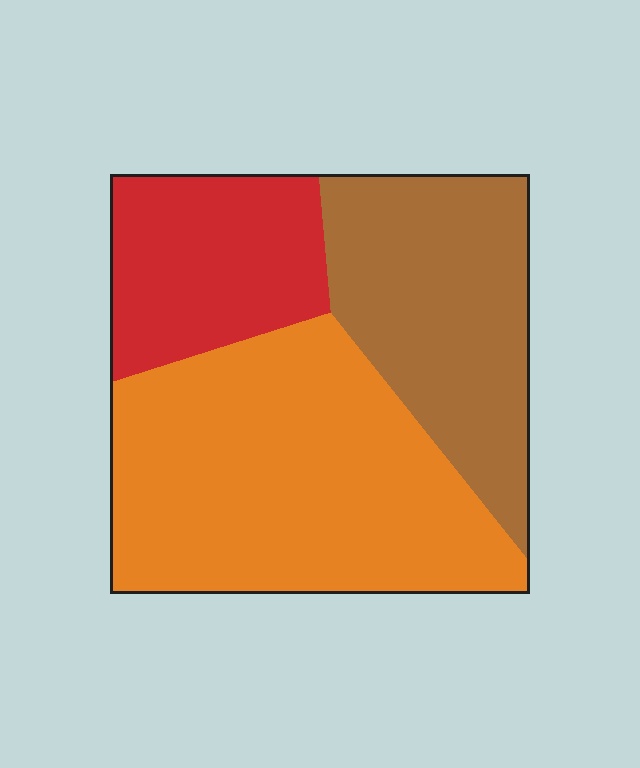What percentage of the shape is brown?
Brown covers 30% of the shape.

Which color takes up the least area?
Red, at roughly 20%.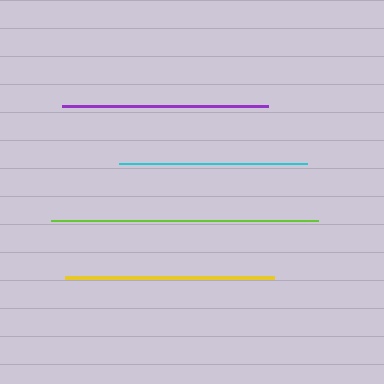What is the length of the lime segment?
The lime segment is approximately 266 pixels long.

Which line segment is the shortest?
The cyan line is the shortest at approximately 188 pixels.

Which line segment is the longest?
The lime line is the longest at approximately 266 pixels.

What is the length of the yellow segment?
The yellow segment is approximately 209 pixels long.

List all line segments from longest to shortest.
From longest to shortest: lime, yellow, purple, cyan.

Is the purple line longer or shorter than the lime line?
The lime line is longer than the purple line.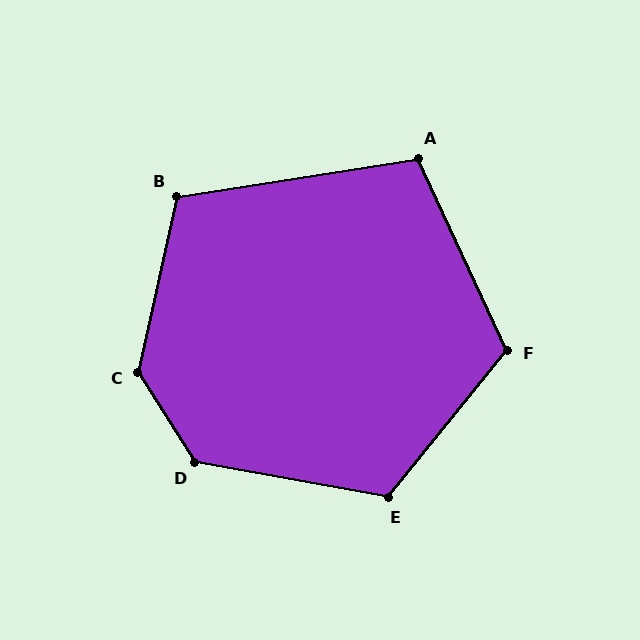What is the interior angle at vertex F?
Approximately 116 degrees (obtuse).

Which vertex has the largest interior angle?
C, at approximately 135 degrees.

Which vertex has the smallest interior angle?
A, at approximately 106 degrees.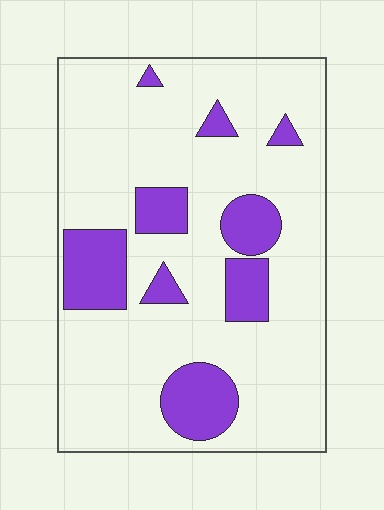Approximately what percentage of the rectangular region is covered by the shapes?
Approximately 20%.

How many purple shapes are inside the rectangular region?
9.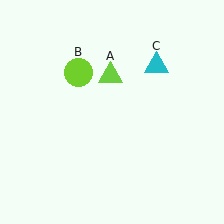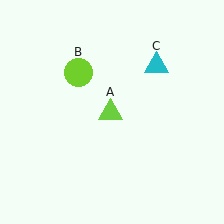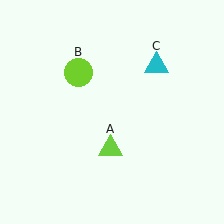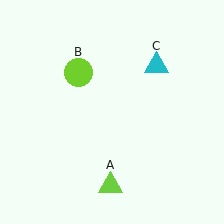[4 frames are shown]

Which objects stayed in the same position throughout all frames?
Lime circle (object B) and cyan triangle (object C) remained stationary.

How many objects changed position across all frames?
1 object changed position: lime triangle (object A).